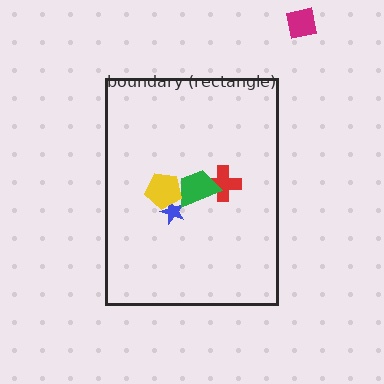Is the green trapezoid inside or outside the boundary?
Inside.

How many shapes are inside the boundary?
4 inside, 1 outside.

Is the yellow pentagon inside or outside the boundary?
Inside.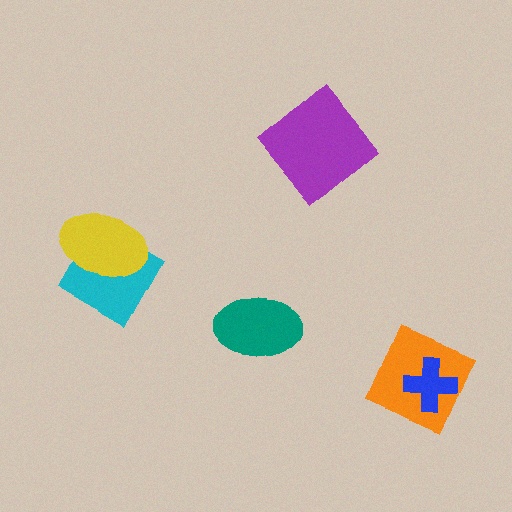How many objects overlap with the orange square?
1 object overlaps with the orange square.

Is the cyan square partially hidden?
Yes, it is partially covered by another shape.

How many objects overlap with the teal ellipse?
0 objects overlap with the teal ellipse.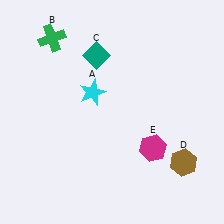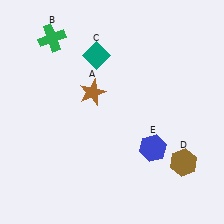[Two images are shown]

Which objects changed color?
A changed from cyan to brown. E changed from magenta to blue.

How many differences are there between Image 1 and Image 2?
There are 2 differences between the two images.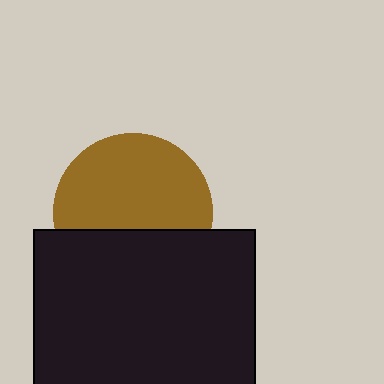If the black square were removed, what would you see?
You would see the complete brown circle.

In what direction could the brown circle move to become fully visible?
The brown circle could move up. That would shift it out from behind the black square entirely.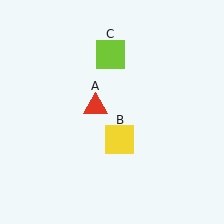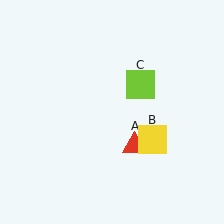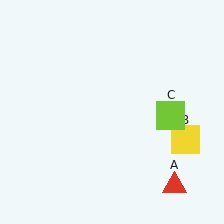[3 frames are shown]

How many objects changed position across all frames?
3 objects changed position: red triangle (object A), yellow square (object B), lime square (object C).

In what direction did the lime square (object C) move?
The lime square (object C) moved down and to the right.